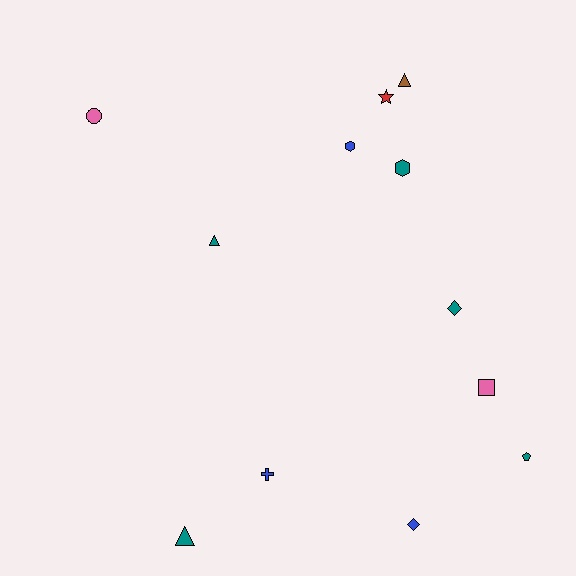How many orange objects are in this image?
There are no orange objects.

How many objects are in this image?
There are 12 objects.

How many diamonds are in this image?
There are 2 diamonds.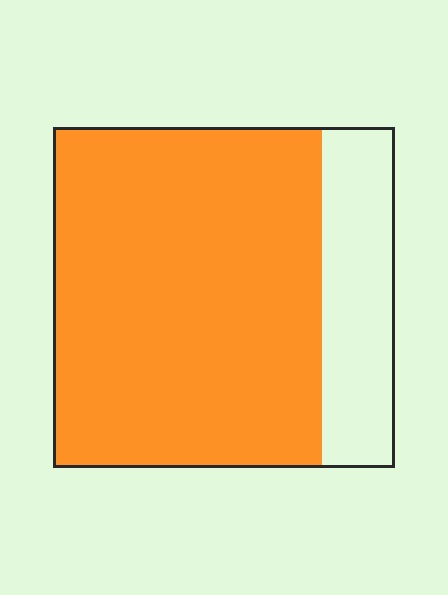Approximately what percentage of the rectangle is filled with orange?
Approximately 80%.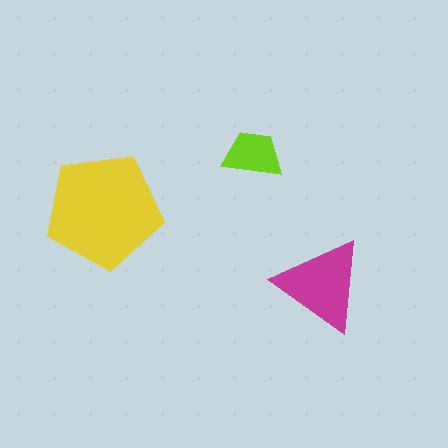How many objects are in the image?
There are 3 objects in the image.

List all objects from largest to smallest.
The yellow pentagon, the magenta triangle, the lime trapezoid.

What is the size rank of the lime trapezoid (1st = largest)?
3rd.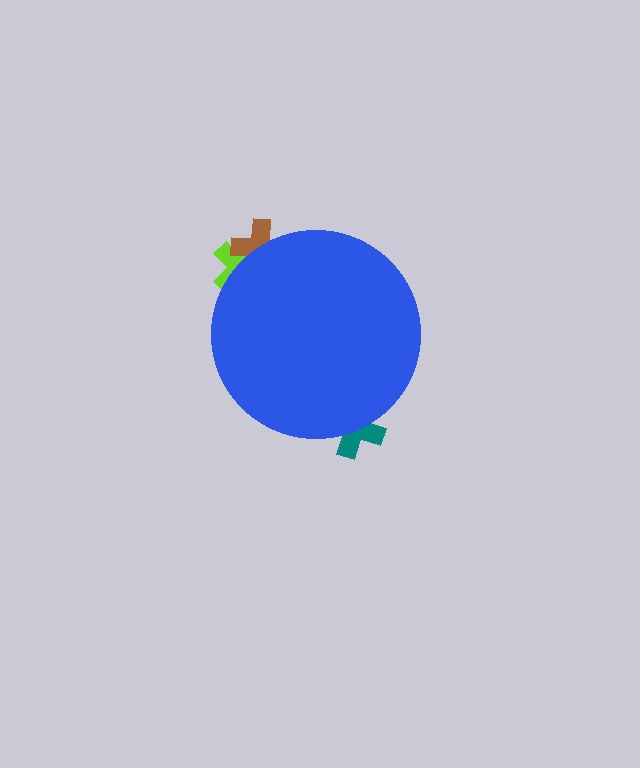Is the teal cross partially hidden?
Yes, the teal cross is partially hidden behind the blue circle.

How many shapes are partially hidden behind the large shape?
3 shapes are partially hidden.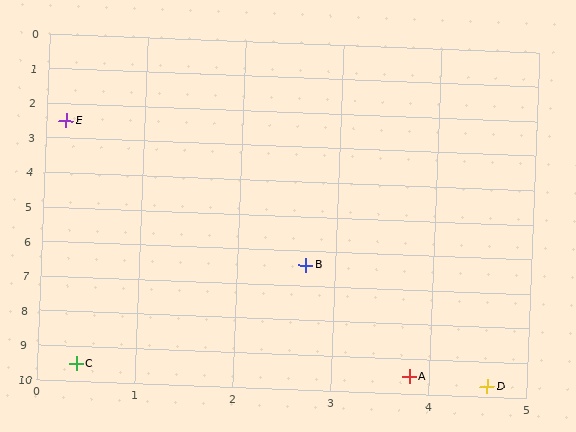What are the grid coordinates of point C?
Point C is at approximately (0.4, 9.5).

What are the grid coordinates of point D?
Point D is at approximately (4.6, 9.7).